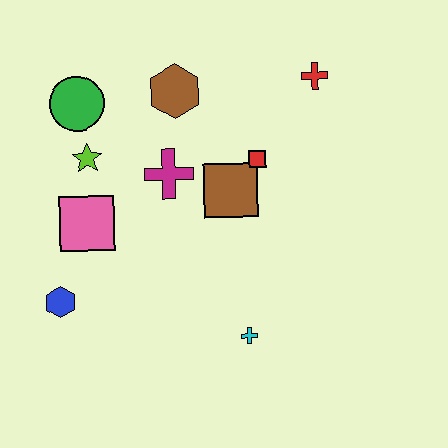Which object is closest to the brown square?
The red square is closest to the brown square.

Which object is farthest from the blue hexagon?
The red cross is farthest from the blue hexagon.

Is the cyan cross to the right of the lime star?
Yes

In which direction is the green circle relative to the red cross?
The green circle is to the left of the red cross.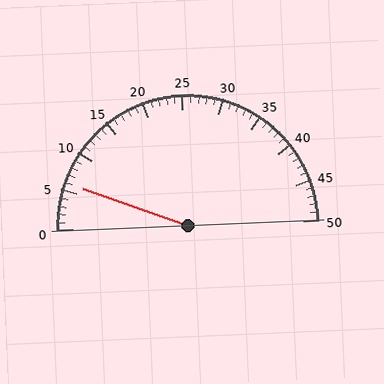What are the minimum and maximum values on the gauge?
The gauge ranges from 0 to 50.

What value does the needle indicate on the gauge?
The needle indicates approximately 6.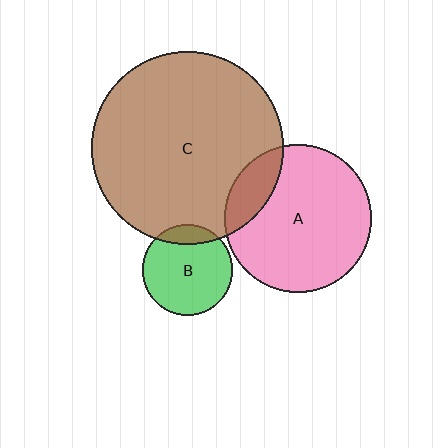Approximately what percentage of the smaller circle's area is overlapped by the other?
Approximately 15%.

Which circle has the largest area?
Circle C (brown).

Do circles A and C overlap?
Yes.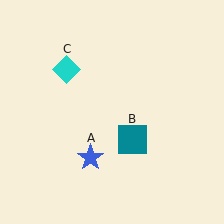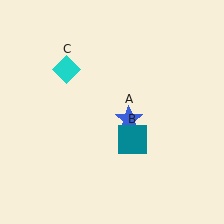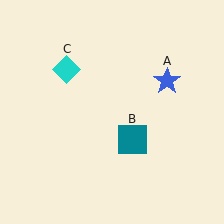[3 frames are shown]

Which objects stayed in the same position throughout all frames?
Teal square (object B) and cyan diamond (object C) remained stationary.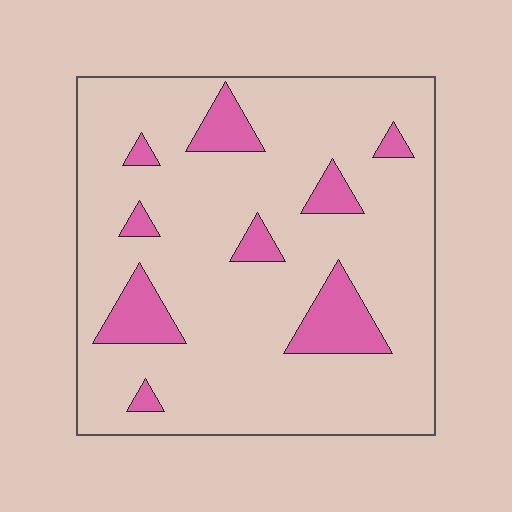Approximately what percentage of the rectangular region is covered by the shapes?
Approximately 15%.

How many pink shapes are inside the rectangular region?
9.